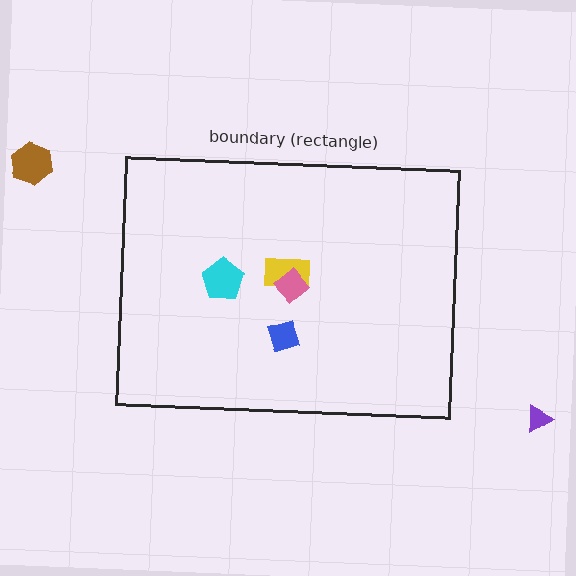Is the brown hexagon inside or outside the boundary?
Outside.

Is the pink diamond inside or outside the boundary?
Inside.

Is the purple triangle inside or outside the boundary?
Outside.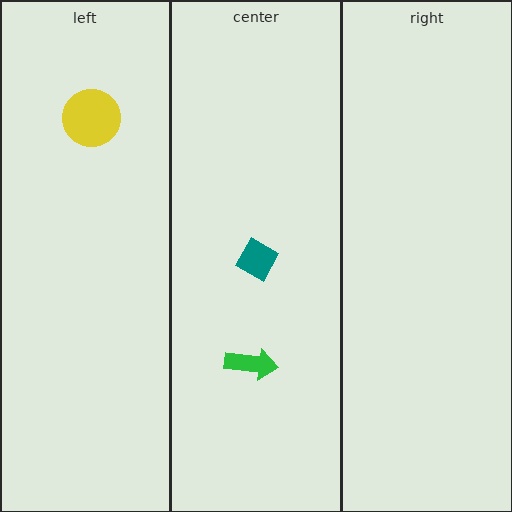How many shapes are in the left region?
1.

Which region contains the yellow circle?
The left region.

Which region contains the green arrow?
The center region.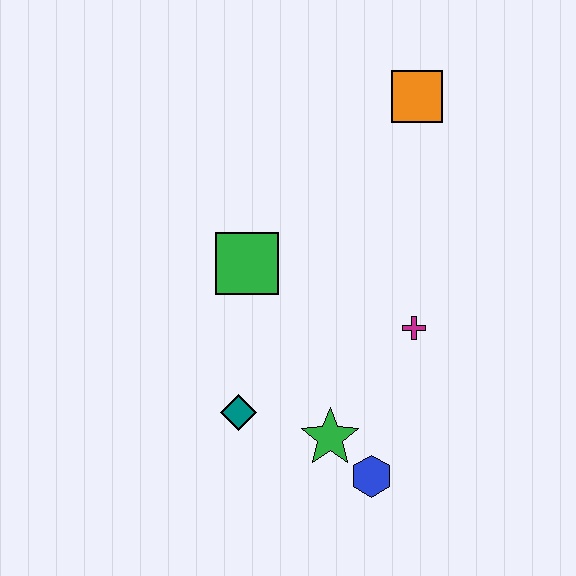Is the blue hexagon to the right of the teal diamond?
Yes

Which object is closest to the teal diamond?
The green star is closest to the teal diamond.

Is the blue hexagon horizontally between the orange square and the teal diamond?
Yes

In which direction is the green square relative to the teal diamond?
The green square is above the teal diamond.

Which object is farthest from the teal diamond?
The orange square is farthest from the teal diamond.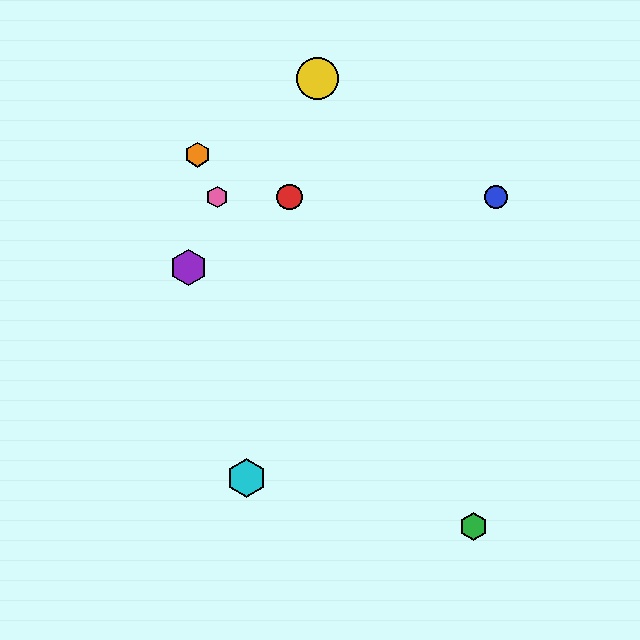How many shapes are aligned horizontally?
3 shapes (the red circle, the blue circle, the pink hexagon) are aligned horizontally.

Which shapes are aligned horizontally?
The red circle, the blue circle, the pink hexagon are aligned horizontally.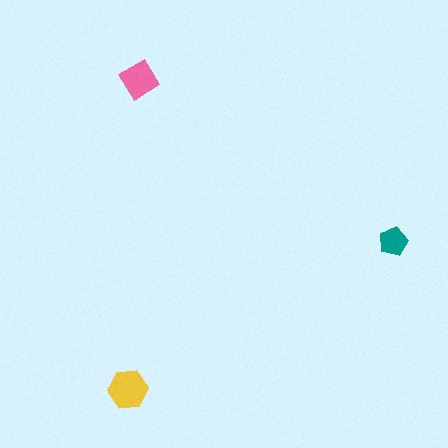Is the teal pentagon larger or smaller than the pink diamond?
Smaller.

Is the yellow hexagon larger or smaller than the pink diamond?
Larger.